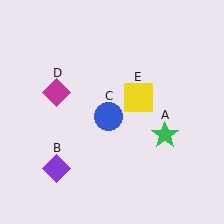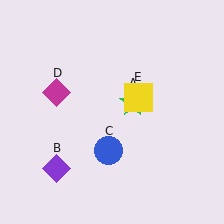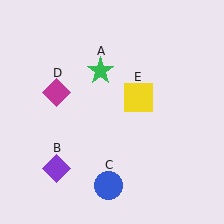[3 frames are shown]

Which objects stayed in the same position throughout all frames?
Purple diamond (object B) and magenta diamond (object D) and yellow square (object E) remained stationary.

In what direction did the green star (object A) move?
The green star (object A) moved up and to the left.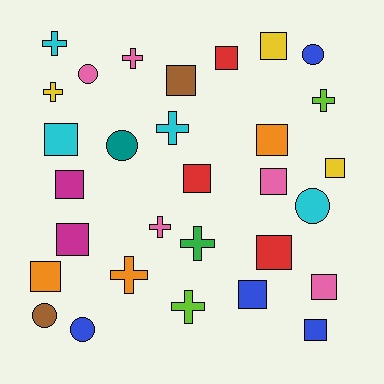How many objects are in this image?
There are 30 objects.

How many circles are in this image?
There are 6 circles.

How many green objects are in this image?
There is 1 green object.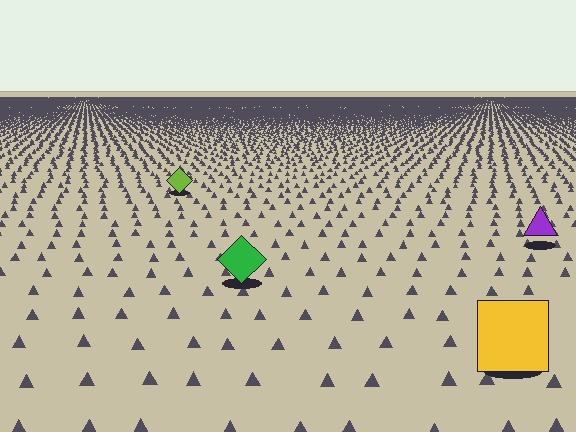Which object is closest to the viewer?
The yellow square is closest. The texture marks near it are larger and more spread out.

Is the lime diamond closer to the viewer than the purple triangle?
No. The purple triangle is closer — you can tell from the texture gradient: the ground texture is coarser near it.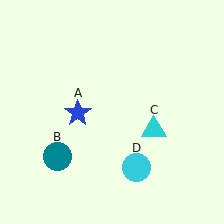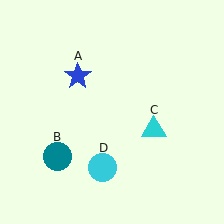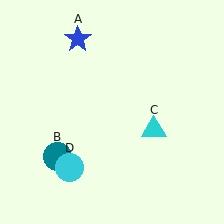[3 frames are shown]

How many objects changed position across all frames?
2 objects changed position: blue star (object A), cyan circle (object D).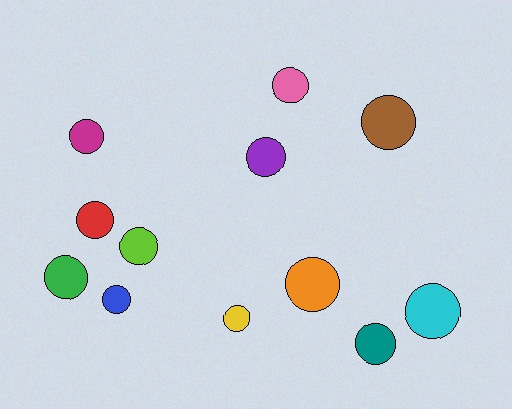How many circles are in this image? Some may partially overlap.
There are 12 circles.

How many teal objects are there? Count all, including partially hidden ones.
There is 1 teal object.